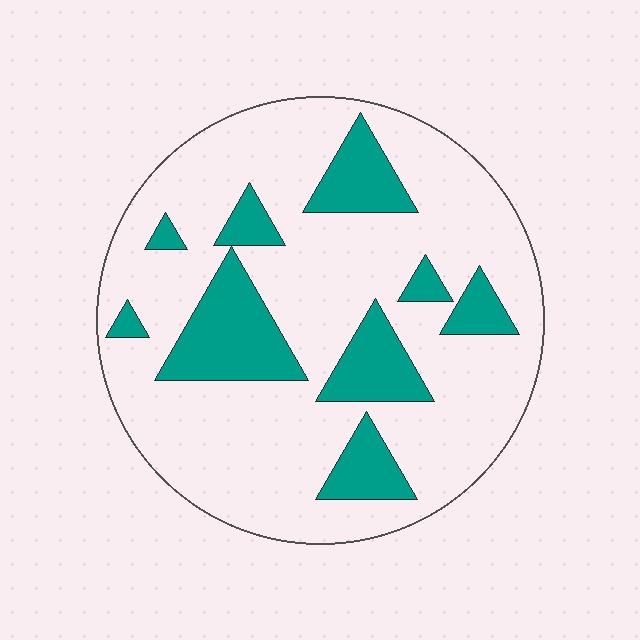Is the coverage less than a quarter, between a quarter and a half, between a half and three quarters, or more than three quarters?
Less than a quarter.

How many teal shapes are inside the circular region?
9.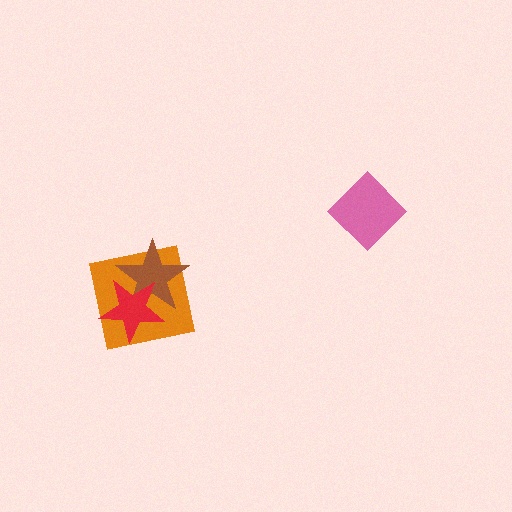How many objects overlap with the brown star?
2 objects overlap with the brown star.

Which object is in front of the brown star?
The red star is in front of the brown star.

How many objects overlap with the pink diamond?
0 objects overlap with the pink diamond.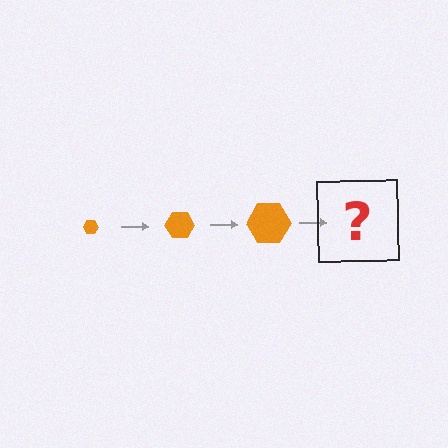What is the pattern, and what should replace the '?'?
The pattern is that the hexagon gets progressively larger each step. The '?' should be an orange hexagon, larger than the previous one.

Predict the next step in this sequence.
The next step is an orange hexagon, larger than the previous one.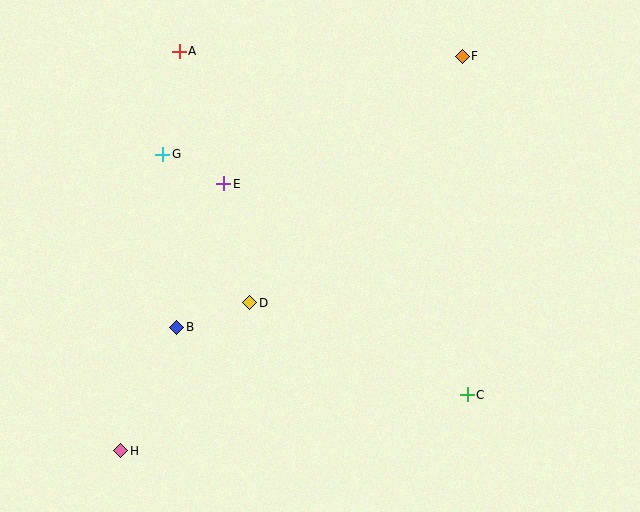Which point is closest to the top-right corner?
Point F is closest to the top-right corner.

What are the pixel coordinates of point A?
Point A is at (179, 51).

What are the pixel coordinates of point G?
Point G is at (163, 154).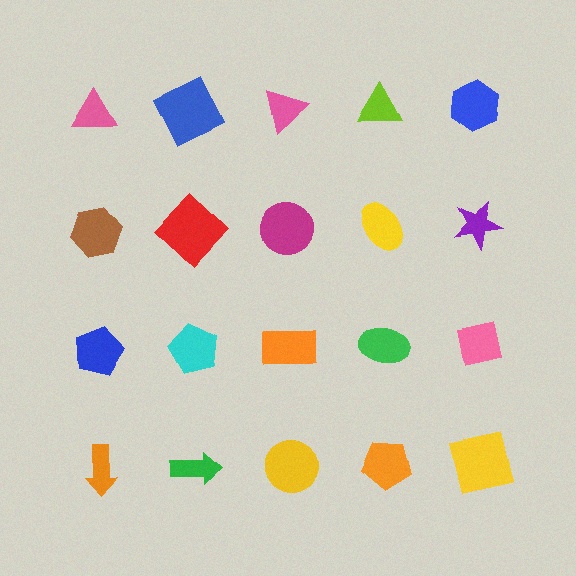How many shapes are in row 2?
5 shapes.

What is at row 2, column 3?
A magenta circle.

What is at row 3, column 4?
A green ellipse.